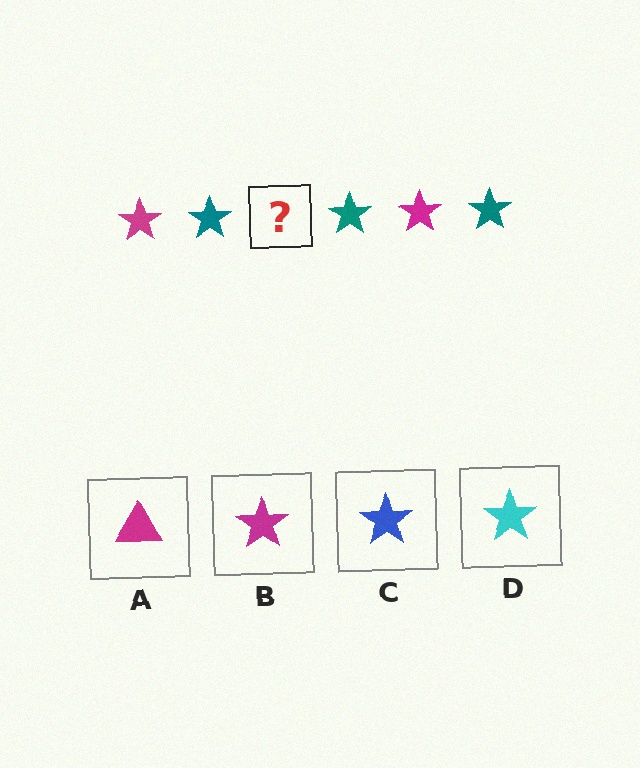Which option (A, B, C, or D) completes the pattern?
B.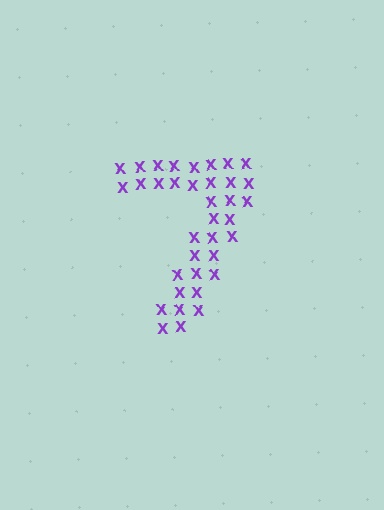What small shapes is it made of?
It is made of small letter X's.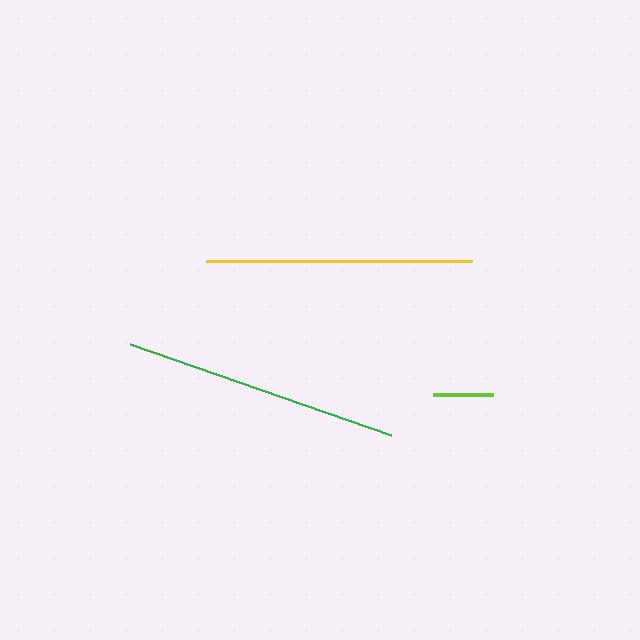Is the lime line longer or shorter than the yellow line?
The yellow line is longer than the lime line.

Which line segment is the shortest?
The lime line is the shortest at approximately 61 pixels.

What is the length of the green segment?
The green segment is approximately 277 pixels long.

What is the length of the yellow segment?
The yellow segment is approximately 266 pixels long.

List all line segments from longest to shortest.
From longest to shortest: green, yellow, lime.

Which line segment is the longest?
The green line is the longest at approximately 277 pixels.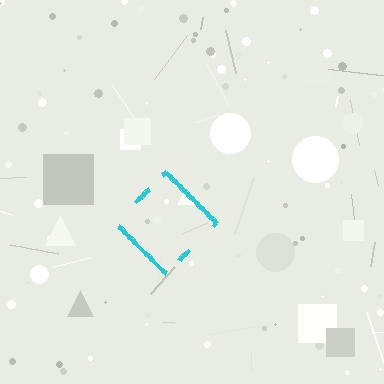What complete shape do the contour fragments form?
The contour fragments form a diamond.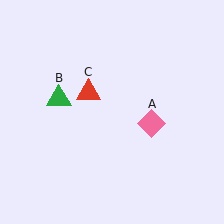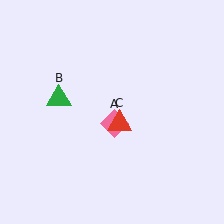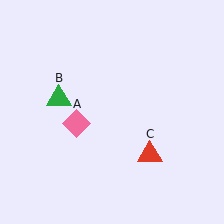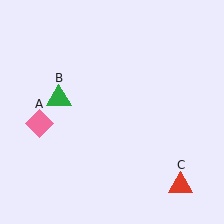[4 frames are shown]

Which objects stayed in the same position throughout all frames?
Green triangle (object B) remained stationary.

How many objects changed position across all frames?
2 objects changed position: pink diamond (object A), red triangle (object C).